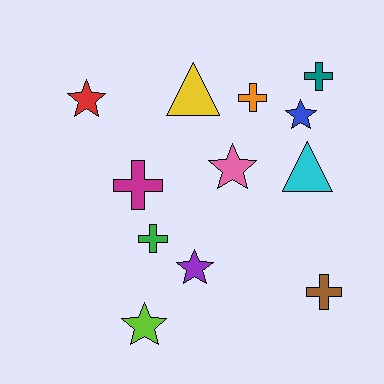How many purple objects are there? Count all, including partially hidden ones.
There is 1 purple object.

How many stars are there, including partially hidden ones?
There are 5 stars.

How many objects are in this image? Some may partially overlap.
There are 12 objects.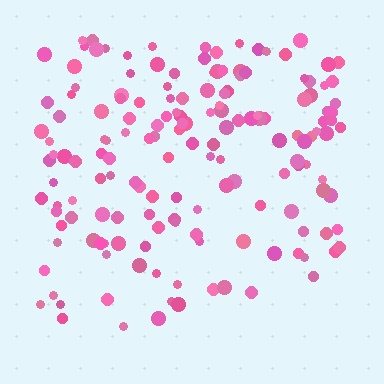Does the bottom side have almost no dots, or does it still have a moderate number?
Still a moderate number, just noticeably fewer than the top.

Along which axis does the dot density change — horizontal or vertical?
Vertical.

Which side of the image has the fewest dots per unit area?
The bottom.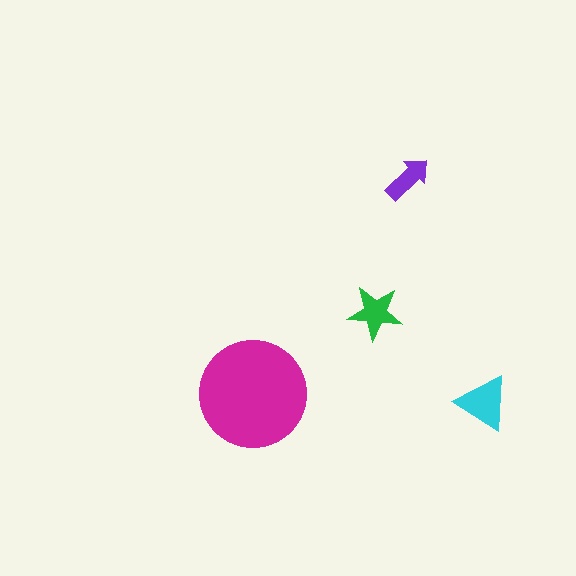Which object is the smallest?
The purple arrow.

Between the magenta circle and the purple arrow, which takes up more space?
The magenta circle.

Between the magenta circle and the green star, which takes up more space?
The magenta circle.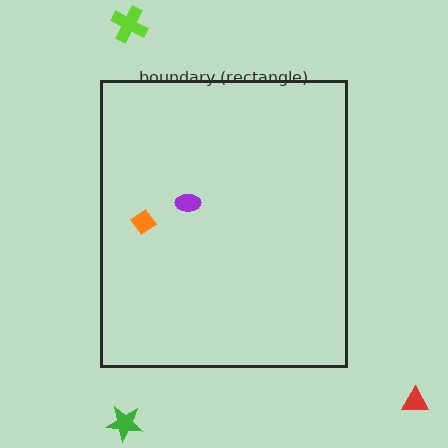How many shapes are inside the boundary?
2 inside, 3 outside.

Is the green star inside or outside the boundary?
Outside.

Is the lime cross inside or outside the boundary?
Outside.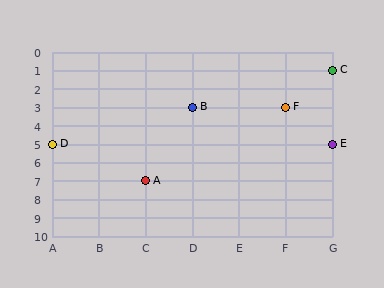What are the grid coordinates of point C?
Point C is at grid coordinates (G, 1).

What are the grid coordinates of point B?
Point B is at grid coordinates (D, 3).